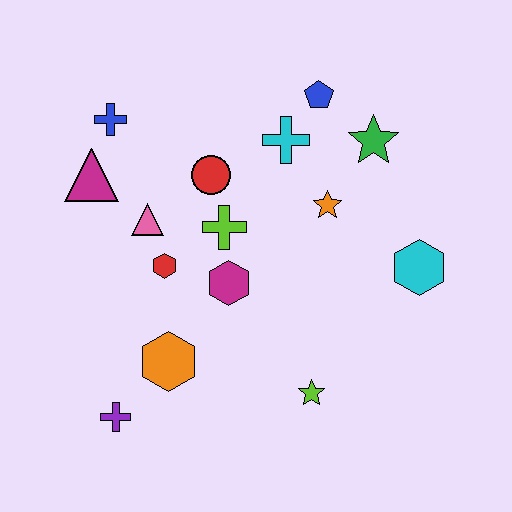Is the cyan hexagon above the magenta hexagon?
Yes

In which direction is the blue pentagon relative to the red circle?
The blue pentagon is to the right of the red circle.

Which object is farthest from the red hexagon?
The cyan hexagon is farthest from the red hexagon.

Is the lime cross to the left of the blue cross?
No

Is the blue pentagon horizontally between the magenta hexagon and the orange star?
Yes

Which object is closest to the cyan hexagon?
The orange star is closest to the cyan hexagon.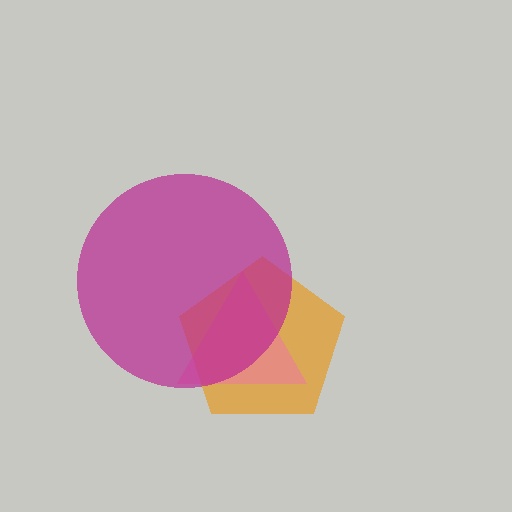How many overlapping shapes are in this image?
There are 3 overlapping shapes in the image.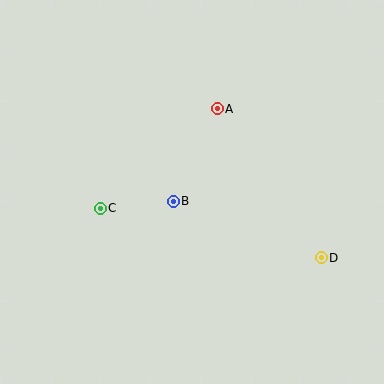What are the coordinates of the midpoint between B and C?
The midpoint between B and C is at (137, 205).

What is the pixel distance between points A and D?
The distance between A and D is 182 pixels.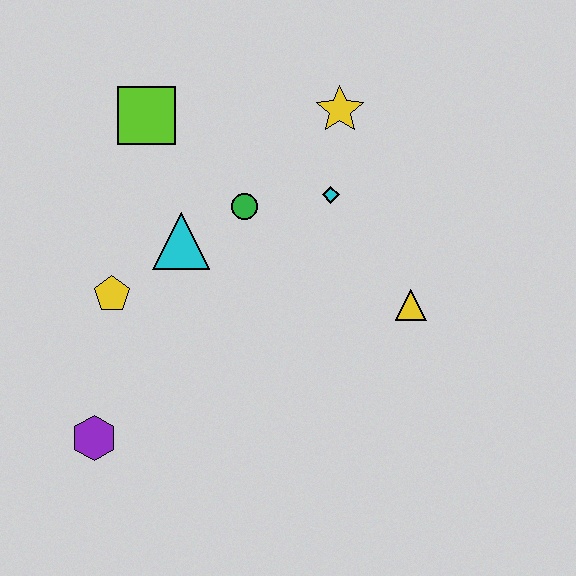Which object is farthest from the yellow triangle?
The purple hexagon is farthest from the yellow triangle.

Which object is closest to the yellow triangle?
The cyan diamond is closest to the yellow triangle.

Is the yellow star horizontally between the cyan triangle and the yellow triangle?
Yes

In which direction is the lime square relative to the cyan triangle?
The lime square is above the cyan triangle.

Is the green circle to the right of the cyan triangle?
Yes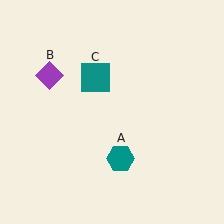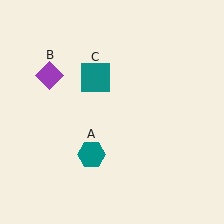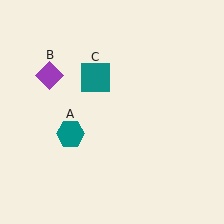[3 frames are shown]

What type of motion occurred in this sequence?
The teal hexagon (object A) rotated clockwise around the center of the scene.